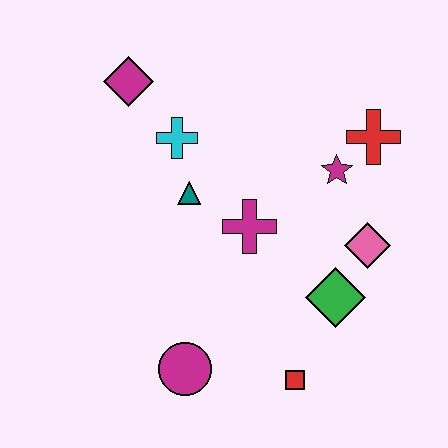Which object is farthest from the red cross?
The magenta circle is farthest from the red cross.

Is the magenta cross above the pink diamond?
Yes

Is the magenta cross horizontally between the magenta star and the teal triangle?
Yes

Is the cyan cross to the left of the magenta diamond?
No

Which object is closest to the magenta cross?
The teal triangle is closest to the magenta cross.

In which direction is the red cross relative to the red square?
The red cross is above the red square.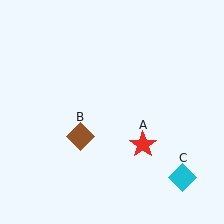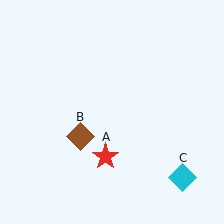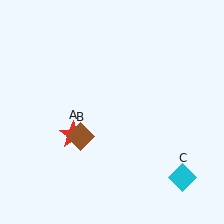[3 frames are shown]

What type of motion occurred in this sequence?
The red star (object A) rotated clockwise around the center of the scene.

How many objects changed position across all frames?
1 object changed position: red star (object A).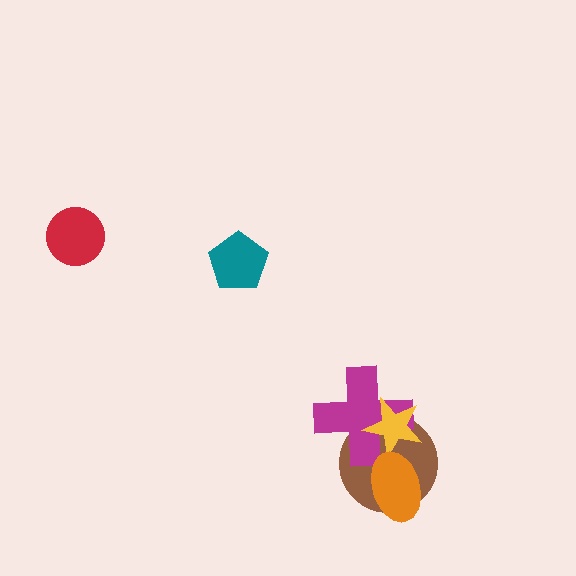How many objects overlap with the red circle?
0 objects overlap with the red circle.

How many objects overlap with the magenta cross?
2 objects overlap with the magenta cross.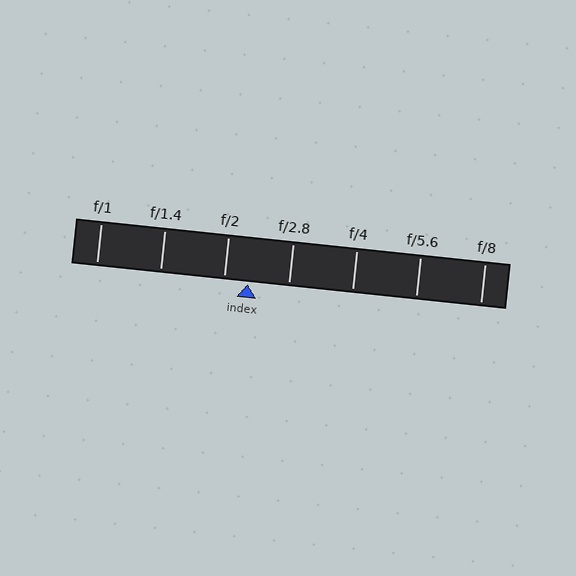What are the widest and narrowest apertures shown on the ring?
The widest aperture shown is f/1 and the narrowest is f/8.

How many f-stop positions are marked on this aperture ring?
There are 7 f-stop positions marked.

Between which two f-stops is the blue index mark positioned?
The index mark is between f/2 and f/2.8.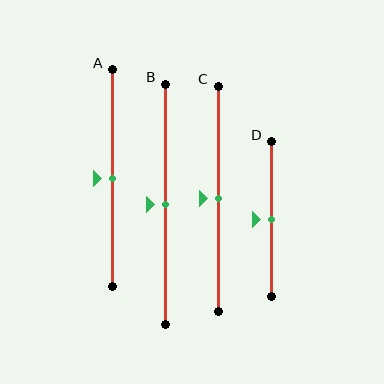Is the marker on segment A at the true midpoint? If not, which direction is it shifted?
Yes, the marker on segment A is at the true midpoint.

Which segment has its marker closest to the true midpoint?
Segment A has its marker closest to the true midpoint.